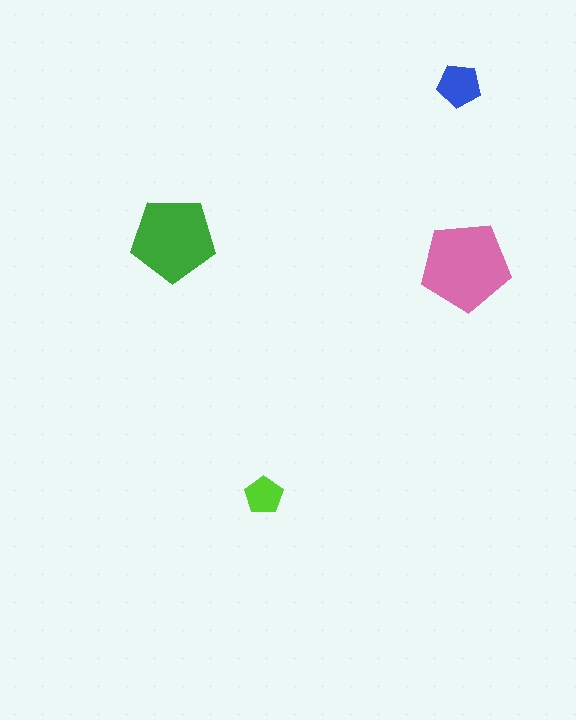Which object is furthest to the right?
The pink pentagon is rightmost.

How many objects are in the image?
There are 4 objects in the image.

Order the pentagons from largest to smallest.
the pink one, the green one, the blue one, the lime one.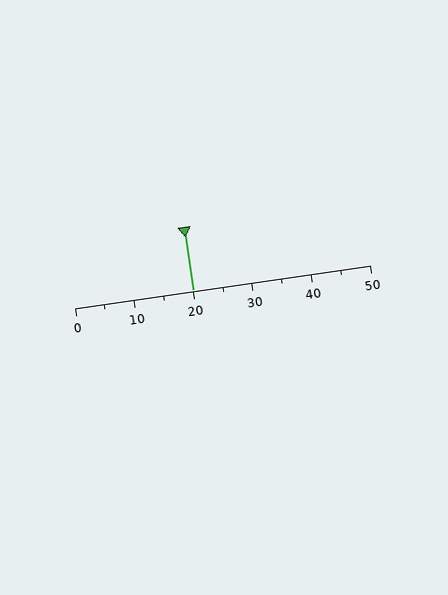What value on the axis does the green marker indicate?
The marker indicates approximately 20.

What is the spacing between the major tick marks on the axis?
The major ticks are spaced 10 apart.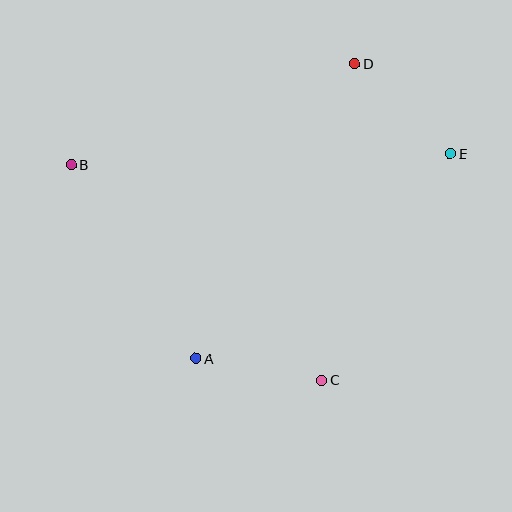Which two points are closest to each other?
Points A and C are closest to each other.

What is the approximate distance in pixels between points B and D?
The distance between B and D is approximately 300 pixels.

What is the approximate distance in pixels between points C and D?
The distance between C and D is approximately 318 pixels.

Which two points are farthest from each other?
Points B and E are farthest from each other.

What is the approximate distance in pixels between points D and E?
The distance between D and E is approximately 131 pixels.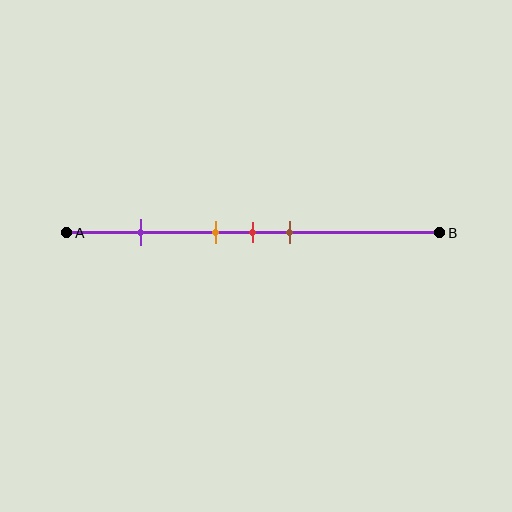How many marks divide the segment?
There are 4 marks dividing the segment.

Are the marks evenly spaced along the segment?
No, the marks are not evenly spaced.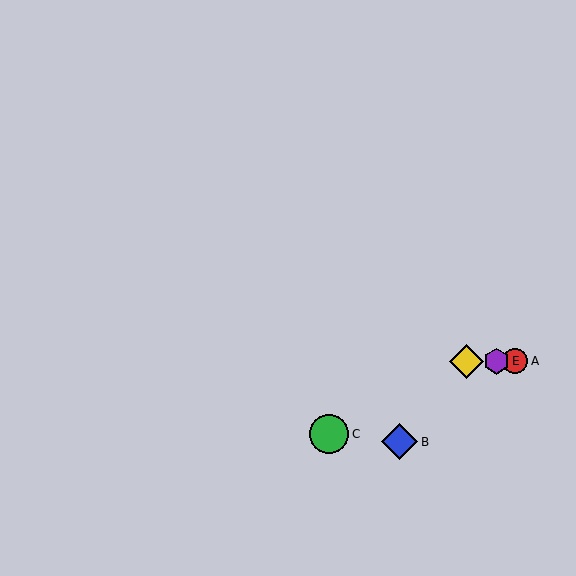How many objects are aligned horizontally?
3 objects (A, D, E) are aligned horizontally.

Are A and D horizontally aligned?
Yes, both are at y≈361.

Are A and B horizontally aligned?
No, A is at y≈361 and B is at y≈442.